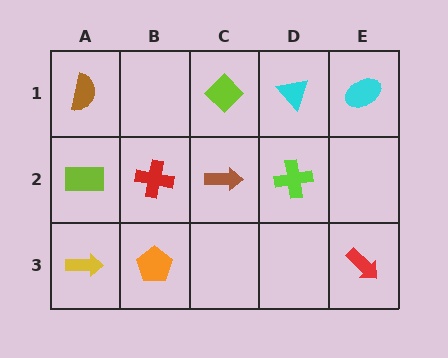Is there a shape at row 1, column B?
No, that cell is empty.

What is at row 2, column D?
A lime cross.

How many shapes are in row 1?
4 shapes.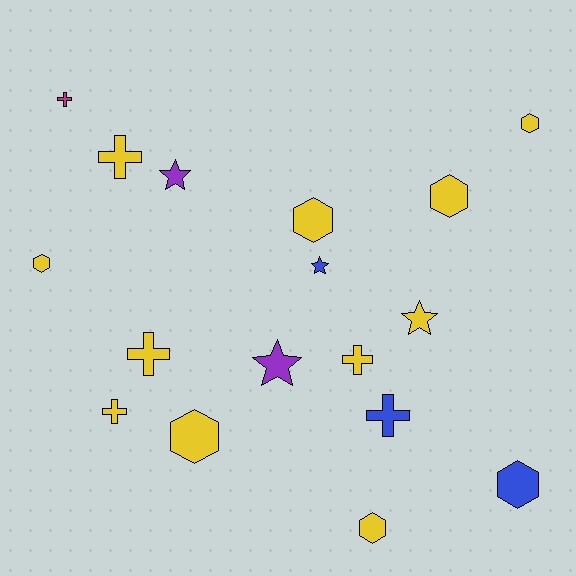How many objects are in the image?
There are 17 objects.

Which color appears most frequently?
Yellow, with 11 objects.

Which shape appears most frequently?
Hexagon, with 7 objects.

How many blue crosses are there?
There is 1 blue cross.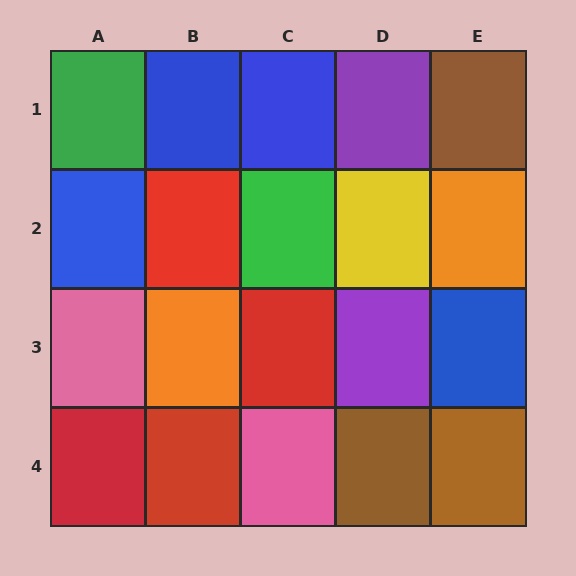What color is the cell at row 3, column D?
Purple.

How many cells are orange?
2 cells are orange.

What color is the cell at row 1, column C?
Blue.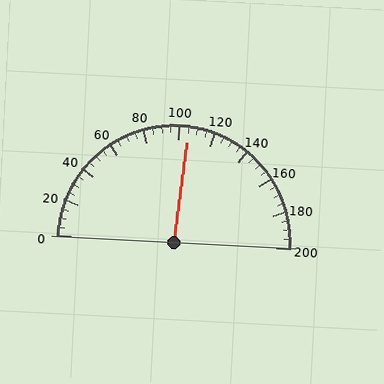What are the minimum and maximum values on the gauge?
The gauge ranges from 0 to 200.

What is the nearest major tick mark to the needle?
The nearest major tick mark is 100.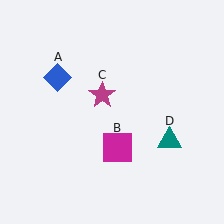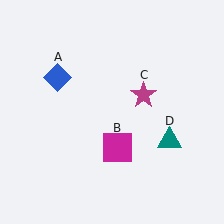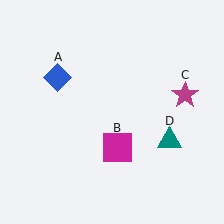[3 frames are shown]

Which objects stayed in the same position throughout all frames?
Blue diamond (object A) and magenta square (object B) and teal triangle (object D) remained stationary.